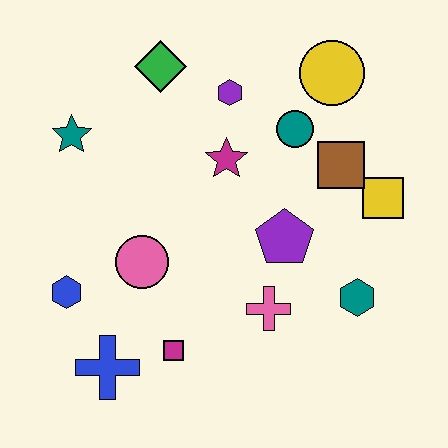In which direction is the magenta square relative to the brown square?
The magenta square is below the brown square.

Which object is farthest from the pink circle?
The yellow circle is farthest from the pink circle.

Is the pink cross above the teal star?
No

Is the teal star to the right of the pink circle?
No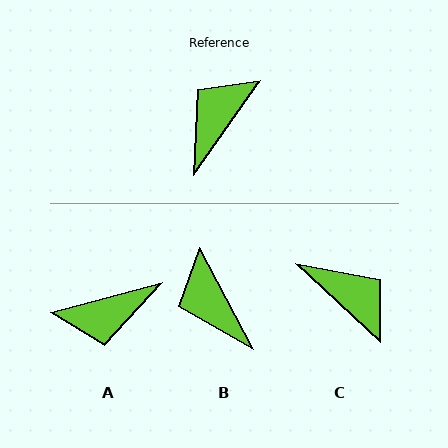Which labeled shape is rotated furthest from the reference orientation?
A, about 140 degrees away.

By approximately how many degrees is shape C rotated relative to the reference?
Approximately 98 degrees clockwise.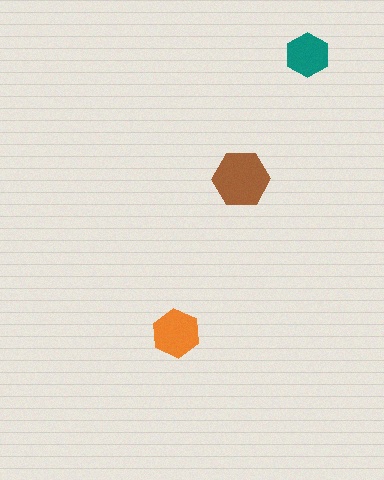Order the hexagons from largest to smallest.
the brown one, the orange one, the teal one.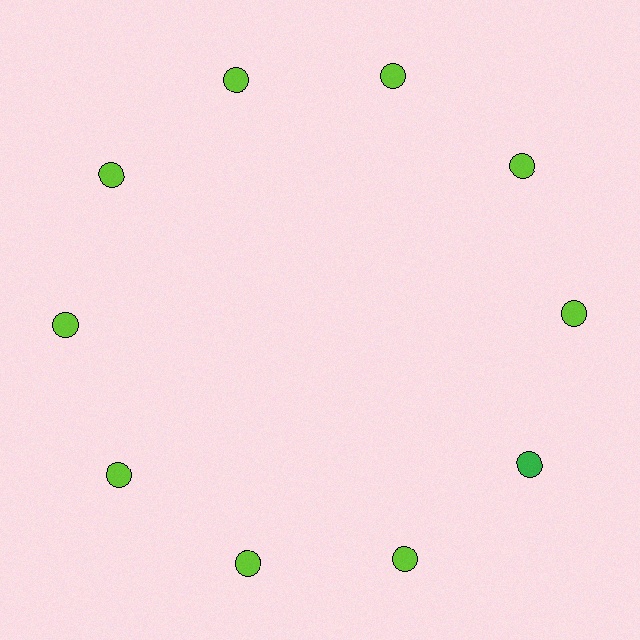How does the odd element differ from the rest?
It has a different color: green instead of lime.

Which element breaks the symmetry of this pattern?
The green circle at roughly the 4 o'clock position breaks the symmetry. All other shapes are lime circles.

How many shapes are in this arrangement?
There are 10 shapes arranged in a ring pattern.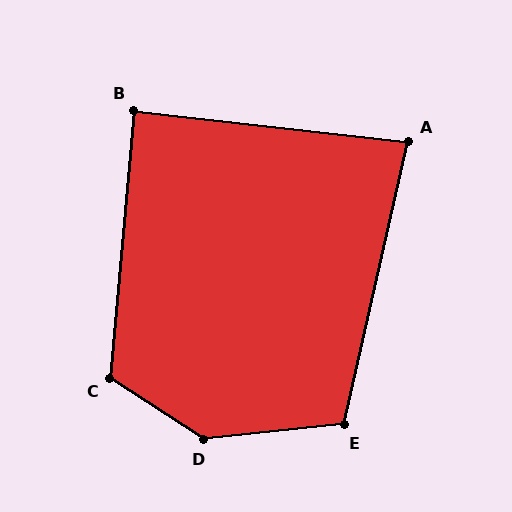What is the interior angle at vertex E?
Approximately 109 degrees (obtuse).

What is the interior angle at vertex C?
Approximately 118 degrees (obtuse).